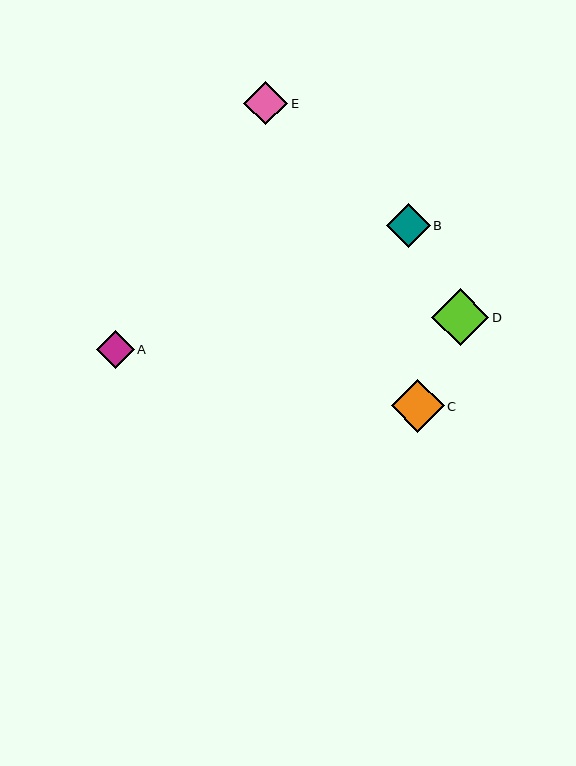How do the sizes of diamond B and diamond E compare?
Diamond B and diamond E are approximately the same size.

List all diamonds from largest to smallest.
From largest to smallest: D, C, B, E, A.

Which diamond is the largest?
Diamond D is the largest with a size of approximately 57 pixels.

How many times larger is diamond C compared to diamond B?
Diamond C is approximately 1.2 times the size of diamond B.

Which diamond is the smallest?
Diamond A is the smallest with a size of approximately 38 pixels.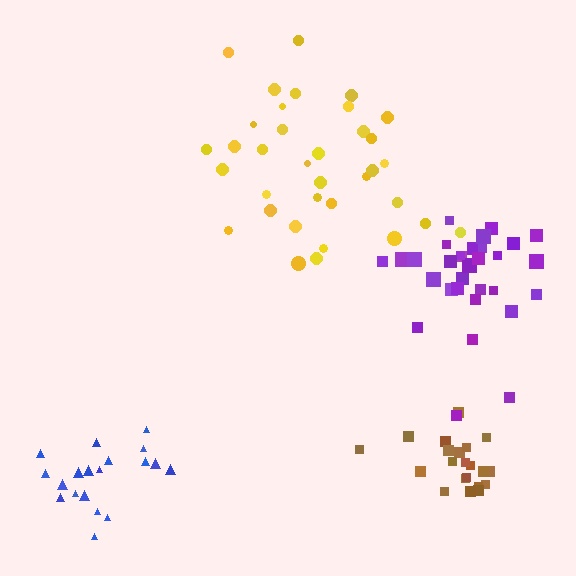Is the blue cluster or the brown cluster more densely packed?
Brown.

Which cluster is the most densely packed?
Brown.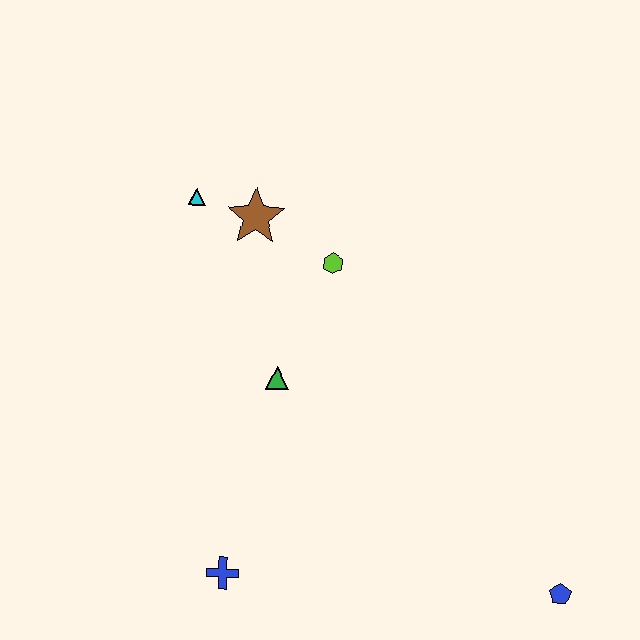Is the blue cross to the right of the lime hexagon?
No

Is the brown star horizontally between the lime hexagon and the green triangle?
No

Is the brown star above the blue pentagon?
Yes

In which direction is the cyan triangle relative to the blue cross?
The cyan triangle is above the blue cross.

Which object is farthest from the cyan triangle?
The blue pentagon is farthest from the cyan triangle.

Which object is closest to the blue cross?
The green triangle is closest to the blue cross.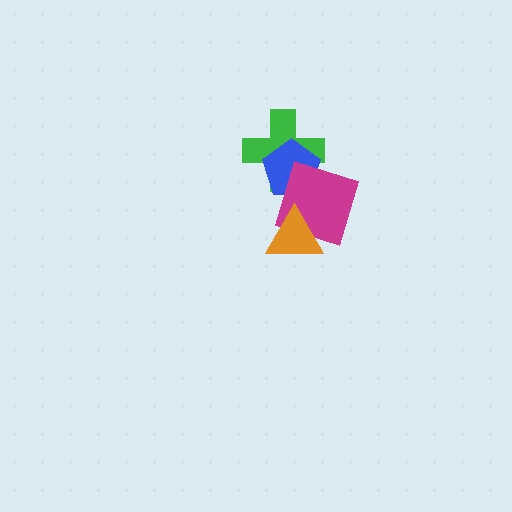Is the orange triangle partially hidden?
No, no other shape covers it.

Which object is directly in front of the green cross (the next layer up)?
The blue pentagon is directly in front of the green cross.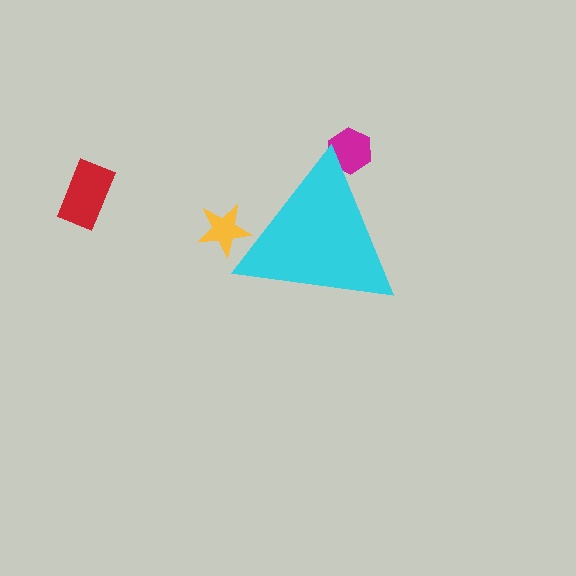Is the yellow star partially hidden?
Yes, the yellow star is partially hidden behind the cyan triangle.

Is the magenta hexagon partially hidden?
Yes, the magenta hexagon is partially hidden behind the cyan triangle.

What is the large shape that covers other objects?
A cyan triangle.